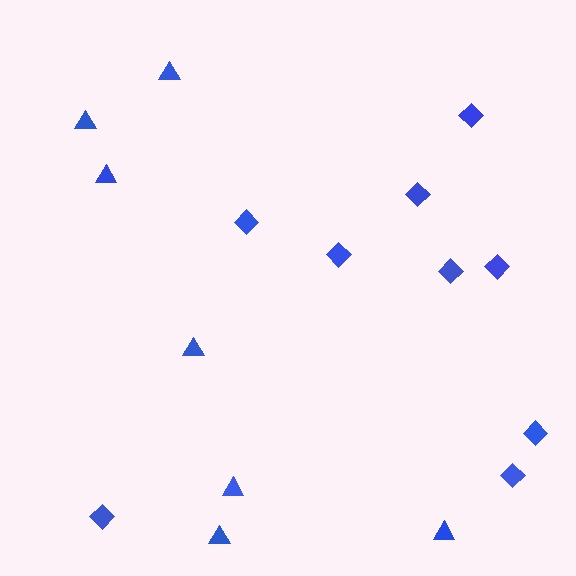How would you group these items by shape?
There are 2 groups: one group of diamonds (9) and one group of triangles (7).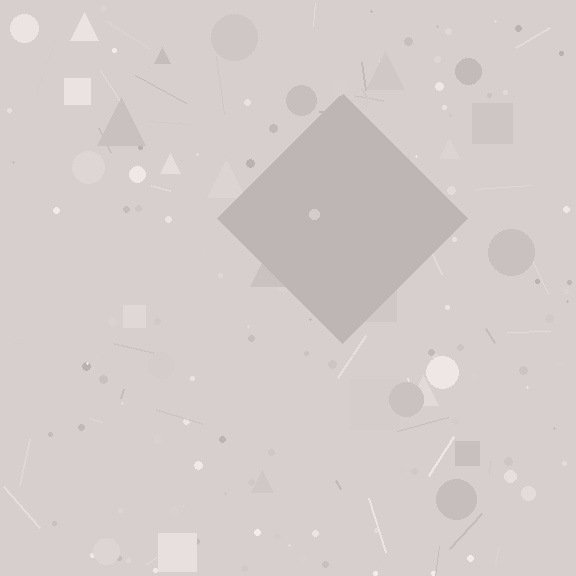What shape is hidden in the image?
A diamond is hidden in the image.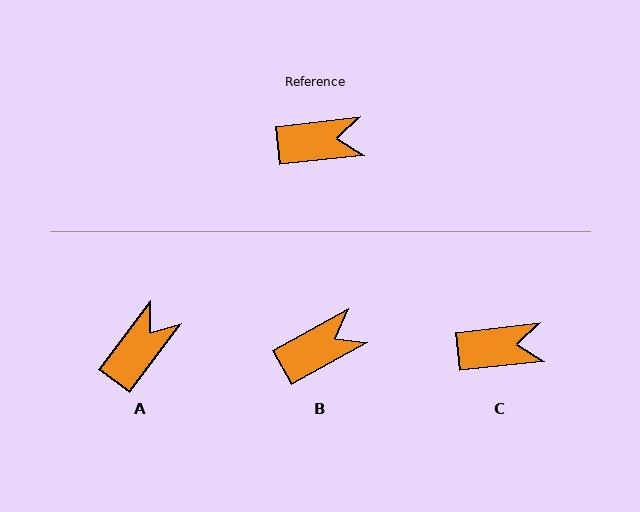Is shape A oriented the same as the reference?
No, it is off by about 47 degrees.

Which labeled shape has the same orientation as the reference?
C.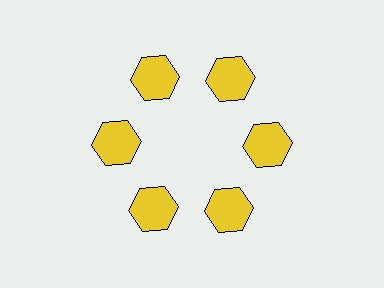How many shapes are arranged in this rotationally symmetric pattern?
There are 6 shapes, arranged in 6 groups of 1.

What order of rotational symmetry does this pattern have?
This pattern has 6-fold rotational symmetry.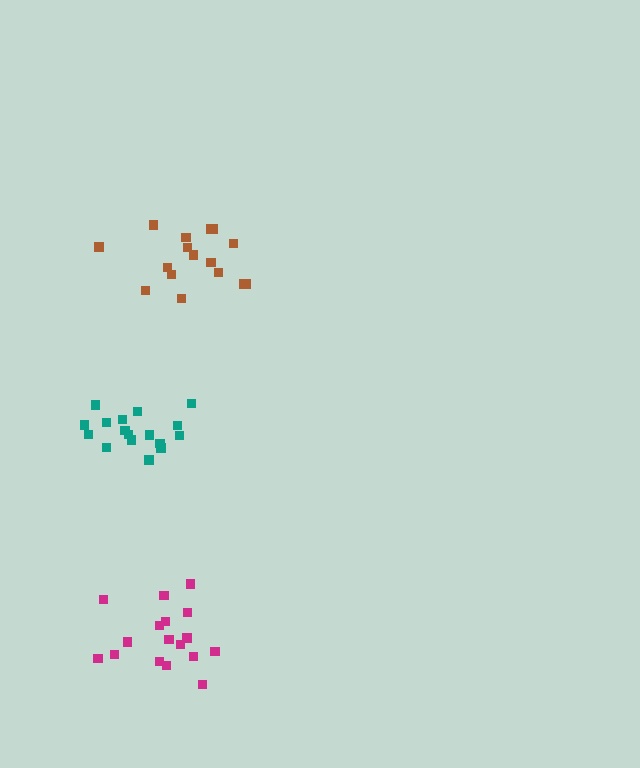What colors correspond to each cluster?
The clusters are colored: brown, teal, magenta.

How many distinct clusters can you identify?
There are 3 distinct clusters.